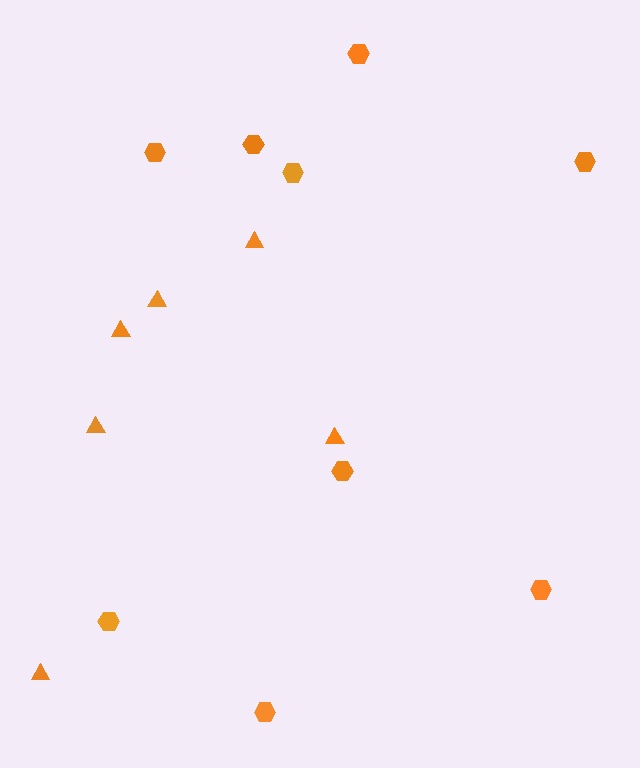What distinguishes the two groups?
There are 2 groups: one group of hexagons (9) and one group of triangles (6).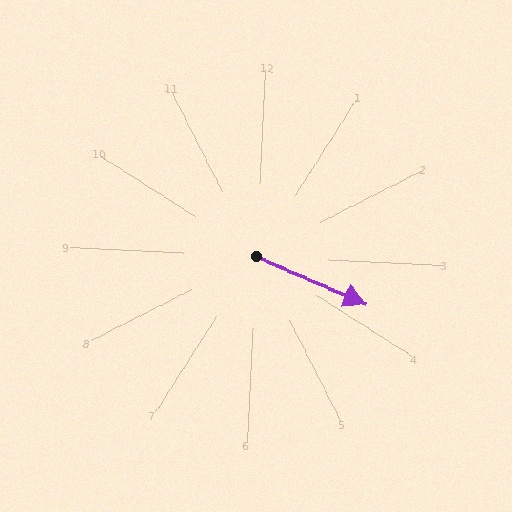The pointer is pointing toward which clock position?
Roughly 4 o'clock.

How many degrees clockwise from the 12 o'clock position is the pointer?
Approximately 111 degrees.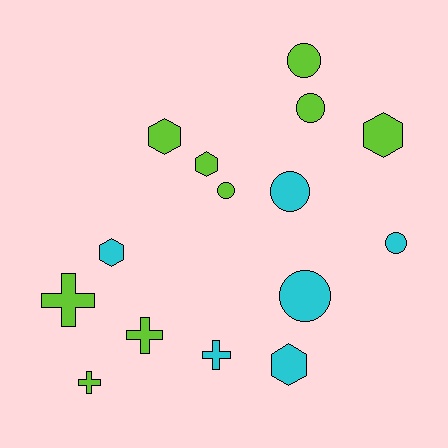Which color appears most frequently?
Lime, with 9 objects.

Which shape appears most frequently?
Circle, with 6 objects.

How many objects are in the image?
There are 15 objects.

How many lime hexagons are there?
There are 3 lime hexagons.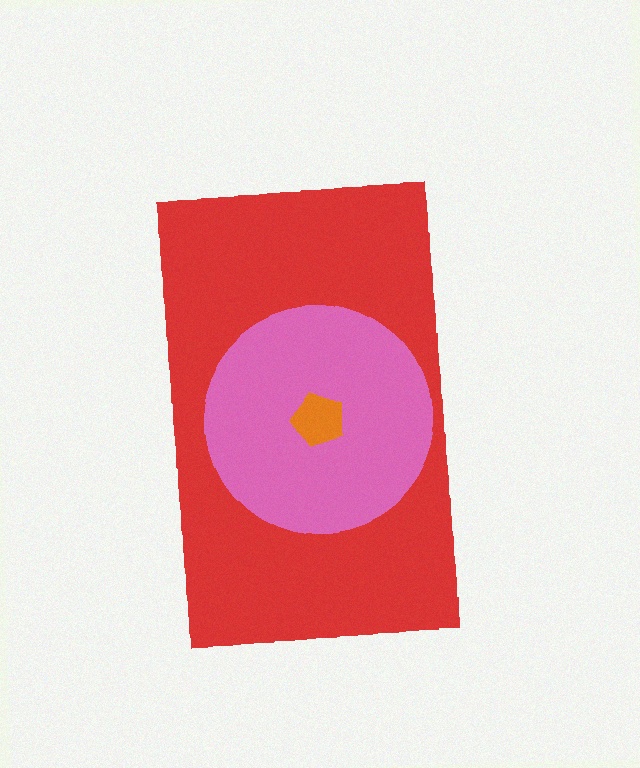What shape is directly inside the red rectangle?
The pink circle.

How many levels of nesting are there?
3.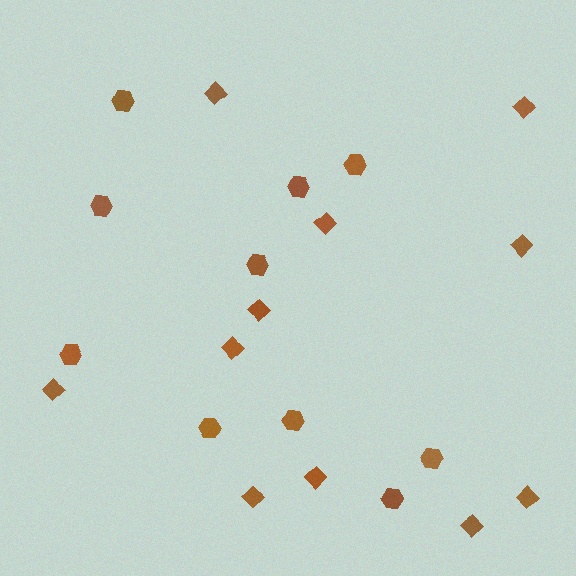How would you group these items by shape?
There are 2 groups: one group of hexagons (10) and one group of diamonds (11).